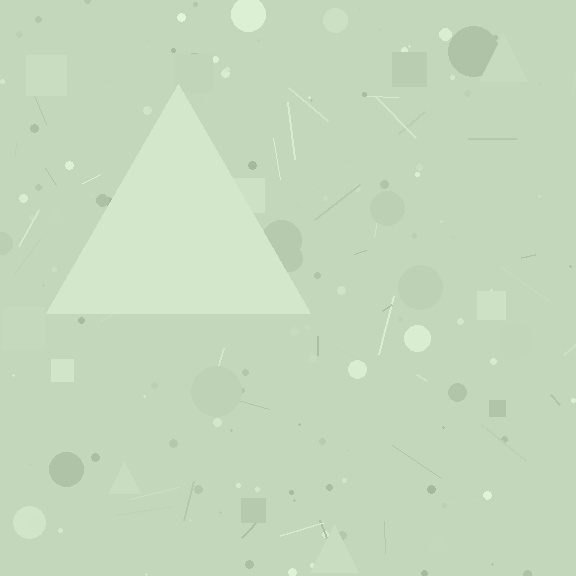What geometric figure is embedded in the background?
A triangle is embedded in the background.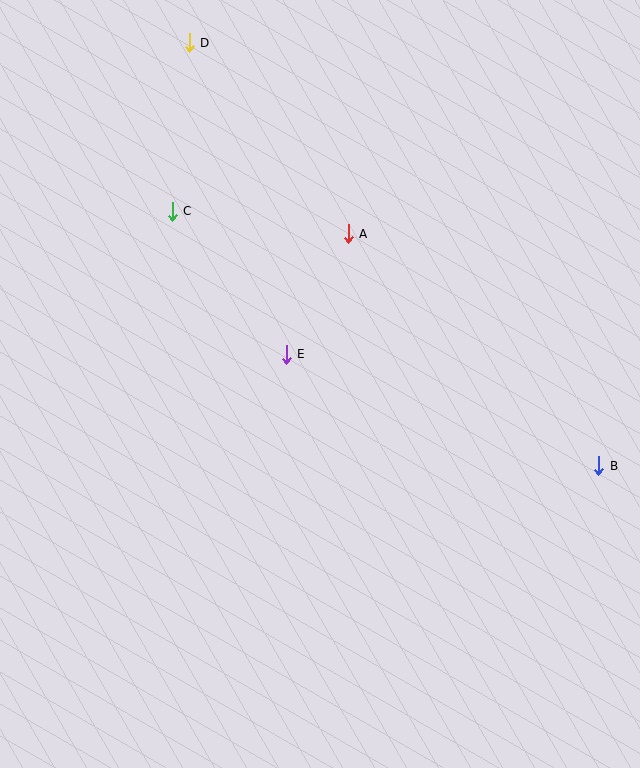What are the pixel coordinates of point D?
Point D is at (189, 43).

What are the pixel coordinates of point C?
Point C is at (172, 211).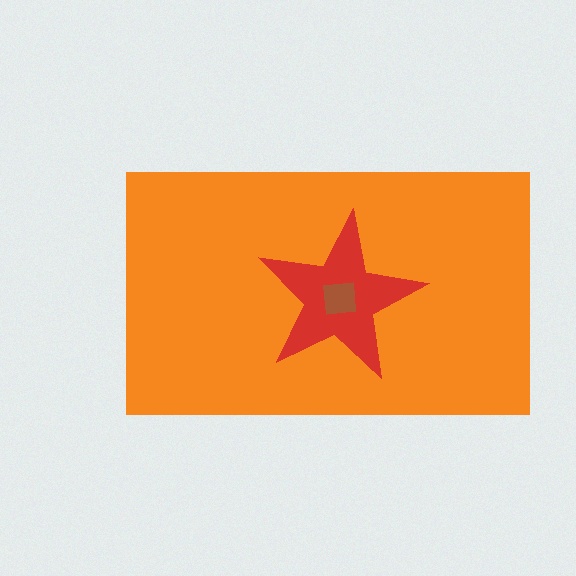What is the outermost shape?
The orange rectangle.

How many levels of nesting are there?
3.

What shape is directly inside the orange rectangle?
The red star.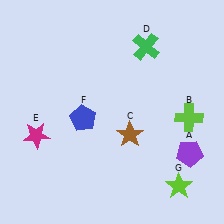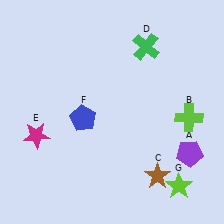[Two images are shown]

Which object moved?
The brown star (C) moved down.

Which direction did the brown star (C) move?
The brown star (C) moved down.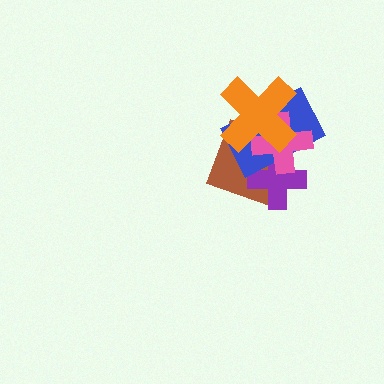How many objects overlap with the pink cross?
4 objects overlap with the pink cross.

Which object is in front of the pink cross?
The orange cross is in front of the pink cross.